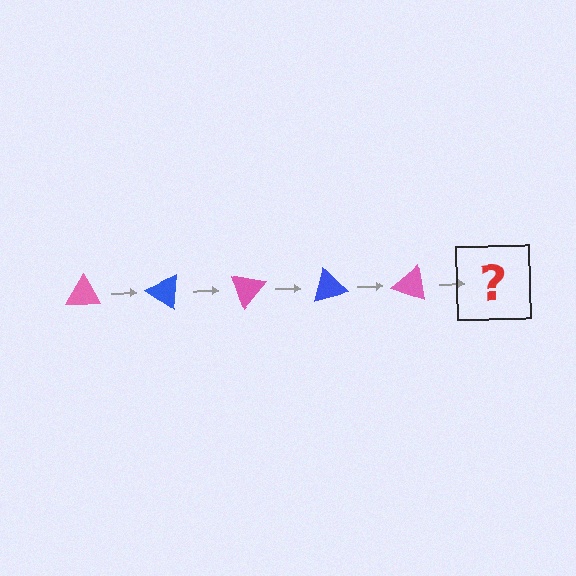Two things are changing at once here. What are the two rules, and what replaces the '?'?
The two rules are that it rotates 35 degrees each step and the color cycles through pink and blue. The '?' should be a blue triangle, rotated 175 degrees from the start.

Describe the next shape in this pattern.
It should be a blue triangle, rotated 175 degrees from the start.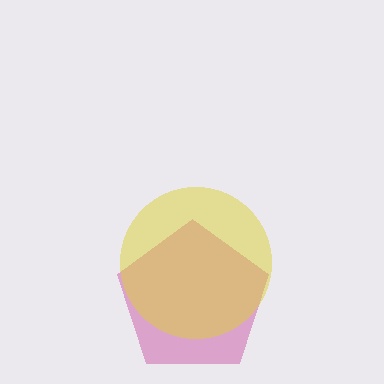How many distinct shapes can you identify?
There are 2 distinct shapes: a magenta pentagon, a yellow circle.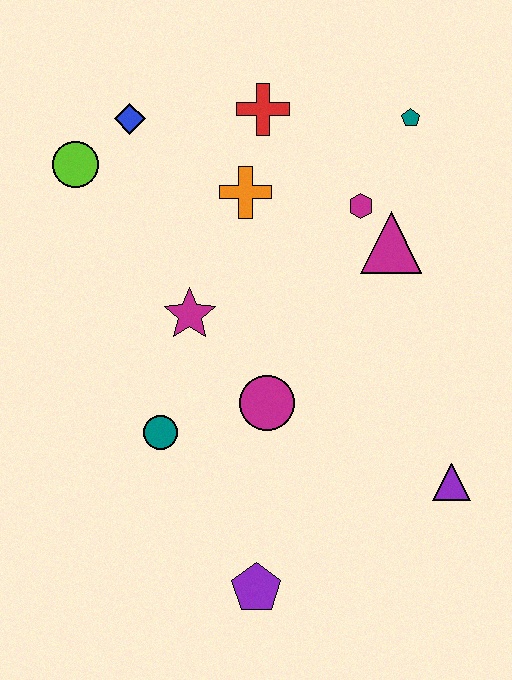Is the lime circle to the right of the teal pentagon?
No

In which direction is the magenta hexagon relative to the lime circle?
The magenta hexagon is to the right of the lime circle.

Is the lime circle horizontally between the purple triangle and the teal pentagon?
No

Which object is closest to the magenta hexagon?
The magenta triangle is closest to the magenta hexagon.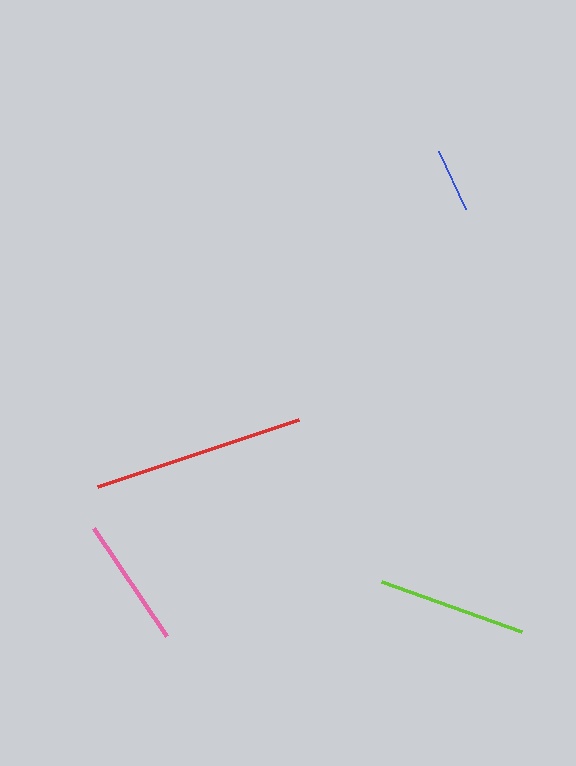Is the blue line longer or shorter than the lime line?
The lime line is longer than the blue line.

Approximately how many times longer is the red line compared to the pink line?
The red line is approximately 1.6 times the length of the pink line.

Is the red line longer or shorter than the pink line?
The red line is longer than the pink line.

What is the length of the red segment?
The red segment is approximately 212 pixels long.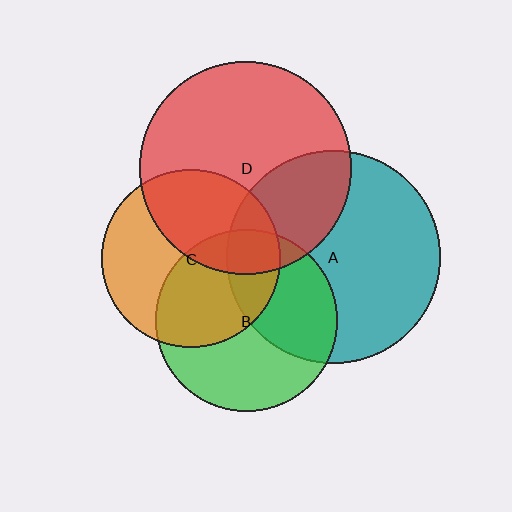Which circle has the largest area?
Circle A (teal).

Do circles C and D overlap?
Yes.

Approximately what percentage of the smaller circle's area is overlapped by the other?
Approximately 40%.